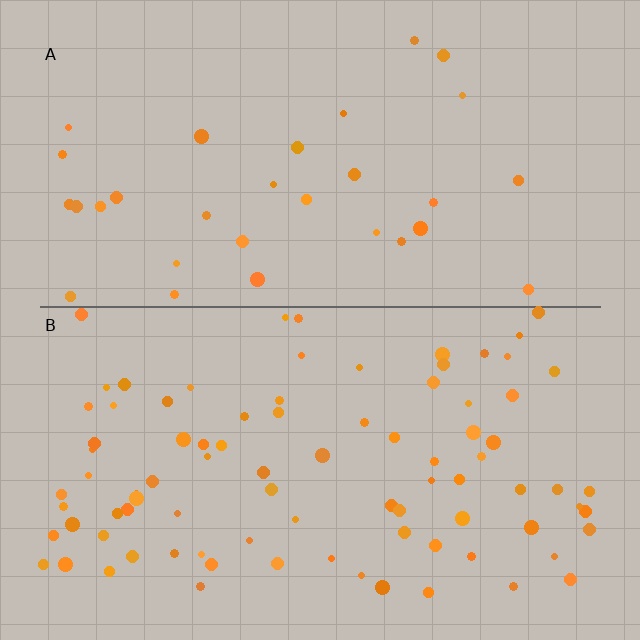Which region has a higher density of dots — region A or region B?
B (the bottom).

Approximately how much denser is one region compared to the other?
Approximately 2.7× — region B over region A.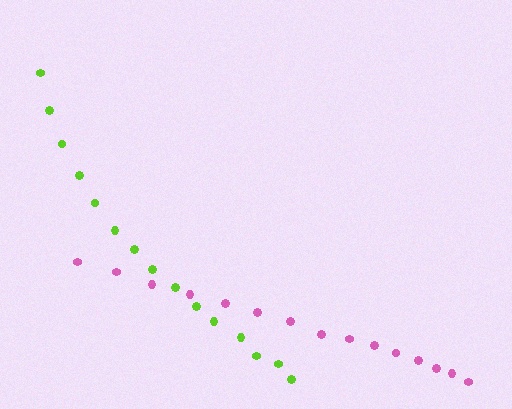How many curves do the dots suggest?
There are 2 distinct paths.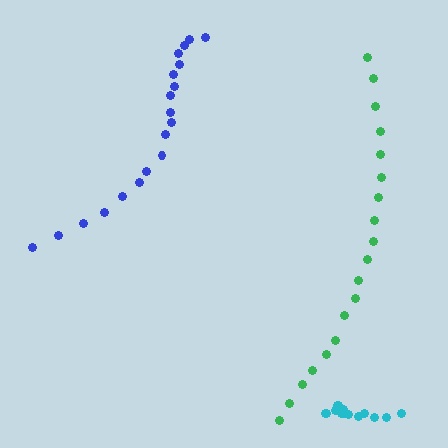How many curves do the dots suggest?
There are 3 distinct paths.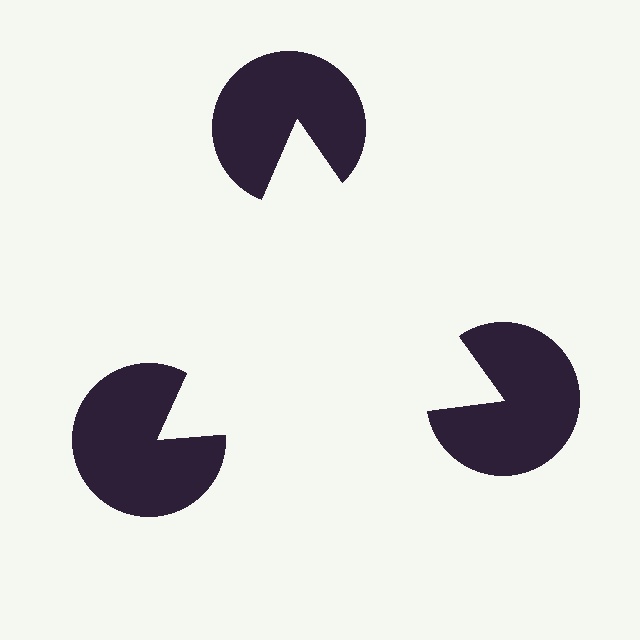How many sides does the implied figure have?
3 sides.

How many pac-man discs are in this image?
There are 3 — one at each vertex of the illusory triangle.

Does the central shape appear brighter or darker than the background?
It typically appears slightly brighter than the background, even though no actual brightness change is drawn.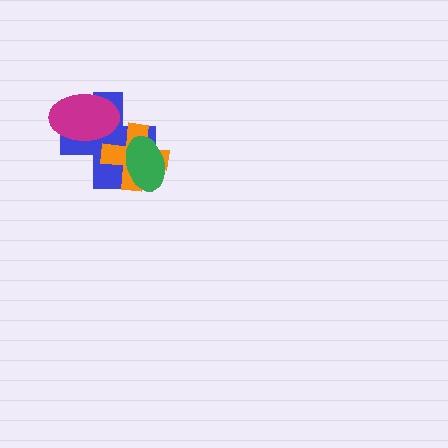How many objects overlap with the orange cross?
2 objects overlap with the orange cross.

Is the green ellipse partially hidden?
No, no other shape covers it.